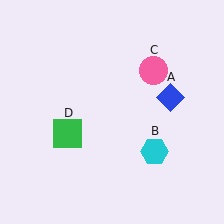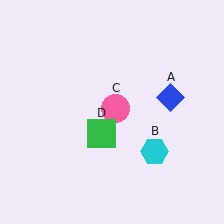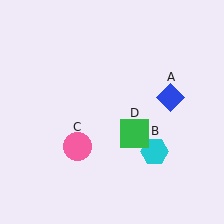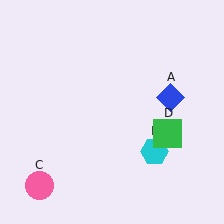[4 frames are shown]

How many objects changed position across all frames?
2 objects changed position: pink circle (object C), green square (object D).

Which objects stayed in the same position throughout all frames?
Blue diamond (object A) and cyan hexagon (object B) remained stationary.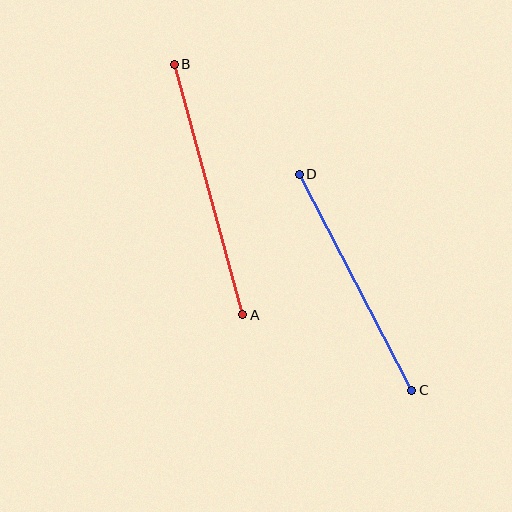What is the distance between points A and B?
The distance is approximately 260 pixels.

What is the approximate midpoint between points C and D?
The midpoint is at approximately (356, 282) pixels.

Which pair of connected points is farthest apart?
Points A and B are farthest apart.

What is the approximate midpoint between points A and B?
The midpoint is at approximately (209, 189) pixels.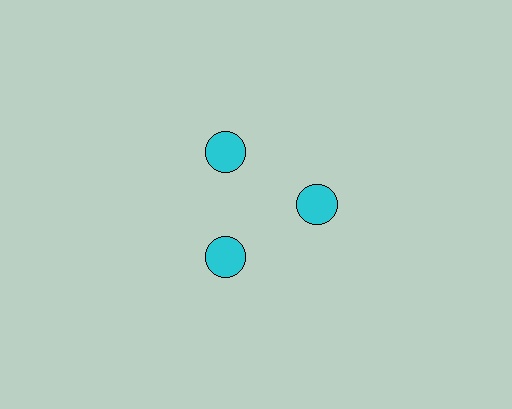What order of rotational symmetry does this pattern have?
This pattern has 3-fold rotational symmetry.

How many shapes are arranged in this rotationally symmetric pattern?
There are 3 shapes, arranged in 3 groups of 1.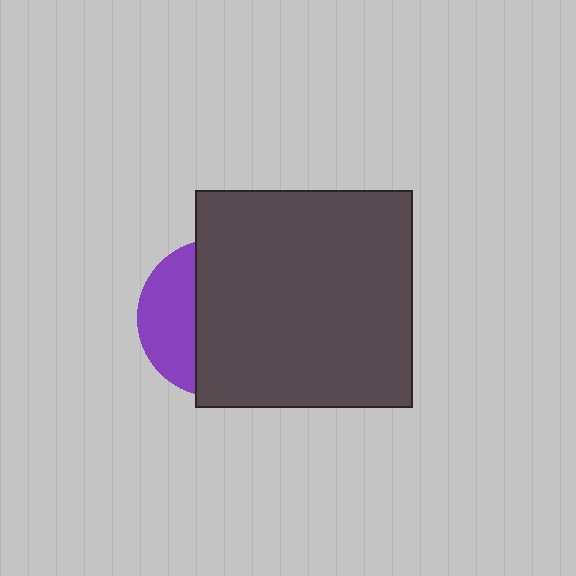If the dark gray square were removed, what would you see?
You would see the complete purple circle.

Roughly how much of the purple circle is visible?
A small part of it is visible (roughly 34%).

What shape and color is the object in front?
The object in front is a dark gray square.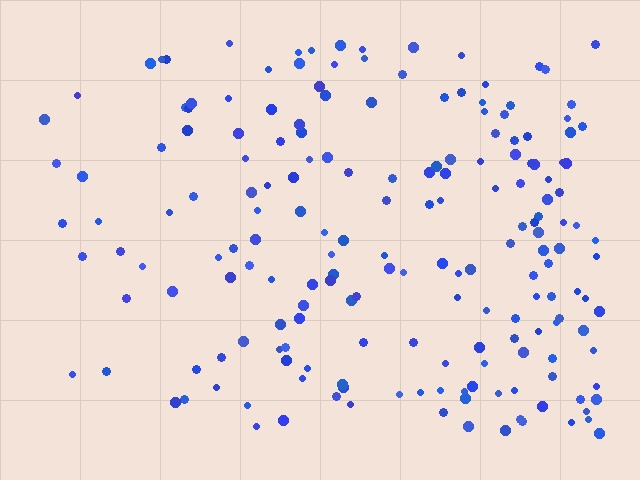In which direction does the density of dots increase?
From left to right, with the right side densest.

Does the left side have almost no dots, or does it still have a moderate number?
Still a moderate number, just noticeably fewer than the right.